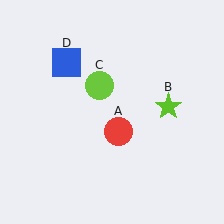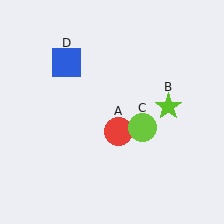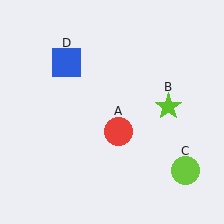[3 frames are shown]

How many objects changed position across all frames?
1 object changed position: lime circle (object C).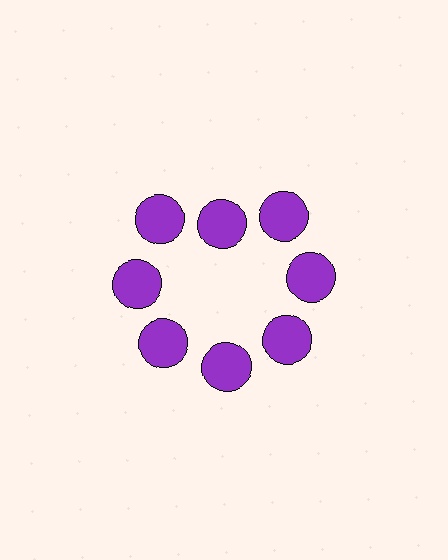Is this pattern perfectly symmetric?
No. The 8 purple circles are arranged in a ring, but one element near the 12 o'clock position is pulled inward toward the center, breaking the 8-fold rotational symmetry.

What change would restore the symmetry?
The symmetry would be restored by moving it outward, back onto the ring so that all 8 circles sit at equal angles and equal distance from the center.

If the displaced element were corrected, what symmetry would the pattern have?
It would have 8-fold rotational symmetry — the pattern would map onto itself every 45 degrees.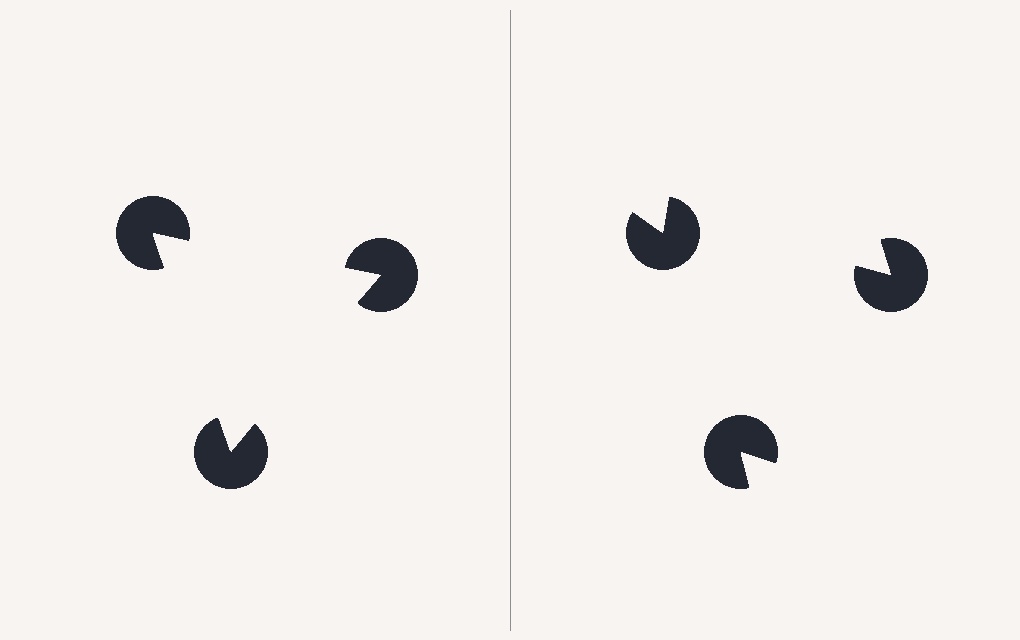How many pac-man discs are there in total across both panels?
6 — 3 on each side.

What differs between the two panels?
The pac-man discs are positioned identically on both sides; only the wedge orientations differ. On the left they align to a triangle; on the right they are misaligned.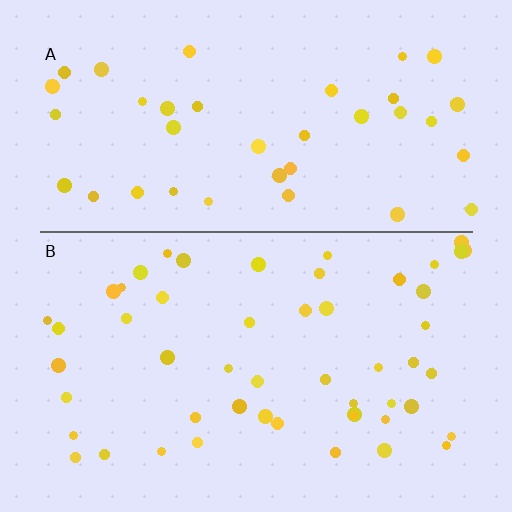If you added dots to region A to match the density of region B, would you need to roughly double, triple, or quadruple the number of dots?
Approximately double.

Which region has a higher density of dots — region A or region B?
B (the bottom).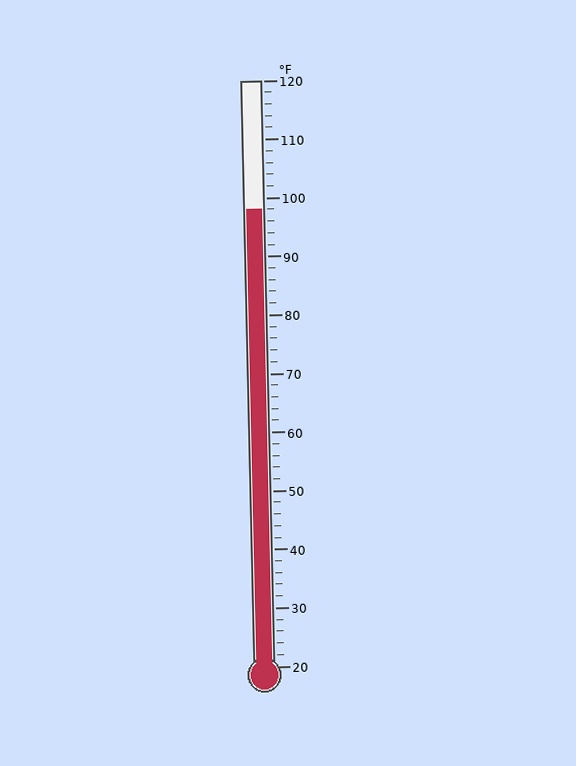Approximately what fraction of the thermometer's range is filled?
The thermometer is filled to approximately 80% of its range.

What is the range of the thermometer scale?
The thermometer scale ranges from 20°F to 120°F.